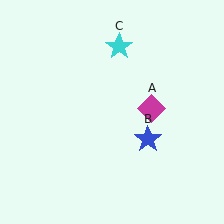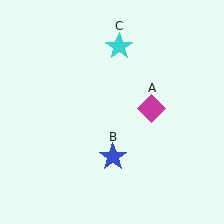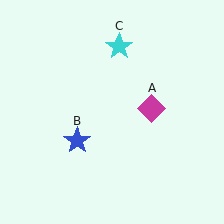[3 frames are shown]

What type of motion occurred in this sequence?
The blue star (object B) rotated clockwise around the center of the scene.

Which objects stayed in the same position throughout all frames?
Magenta diamond (object A) and cyan star (object C) remained stationary.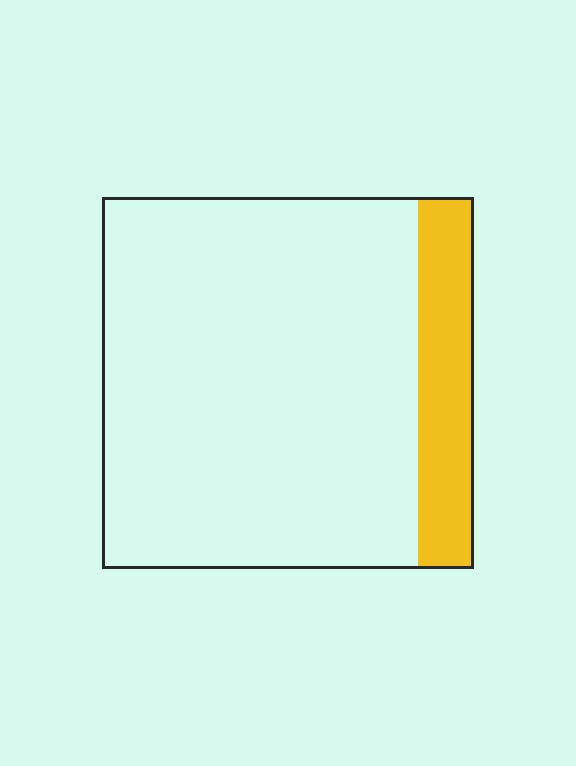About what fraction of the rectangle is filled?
About one sixth (1/6).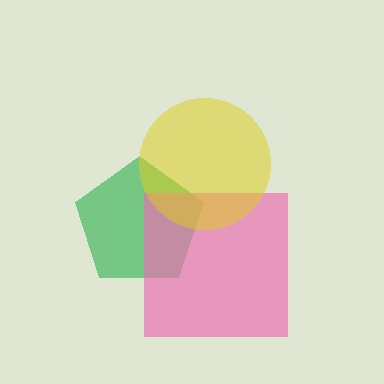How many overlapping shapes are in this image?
There are 3 overlapping shapes in the image.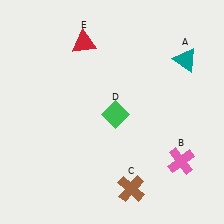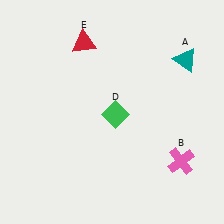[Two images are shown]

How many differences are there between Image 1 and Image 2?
There is 1 difference between the two images.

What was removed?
The brown cross (C) was removed in Image 2.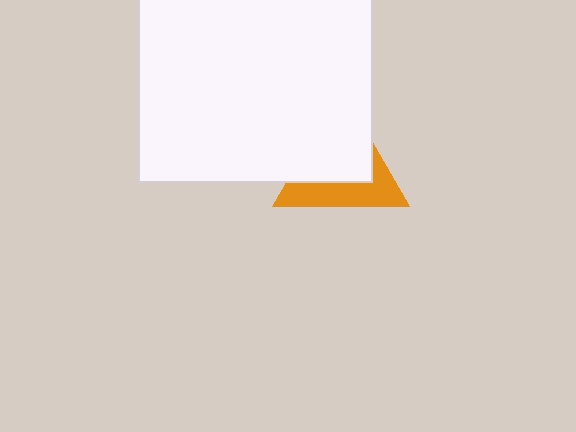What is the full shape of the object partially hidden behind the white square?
The partially hidden object is an orange triangle.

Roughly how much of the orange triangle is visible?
A small part of it is visible (roughly 42%).